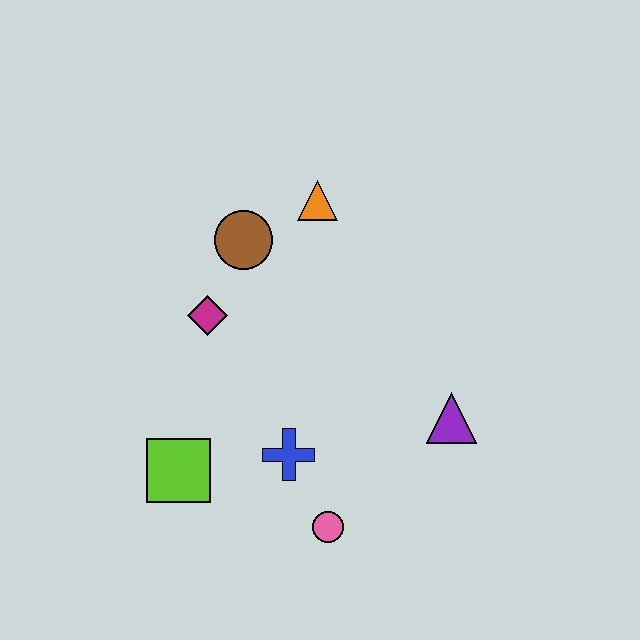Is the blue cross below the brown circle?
Yes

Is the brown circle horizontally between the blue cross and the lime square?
Yes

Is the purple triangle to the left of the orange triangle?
No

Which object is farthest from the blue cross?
The orange triangle is farthest from the blue cross.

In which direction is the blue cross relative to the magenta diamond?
The blue cross is below the magenta diamond.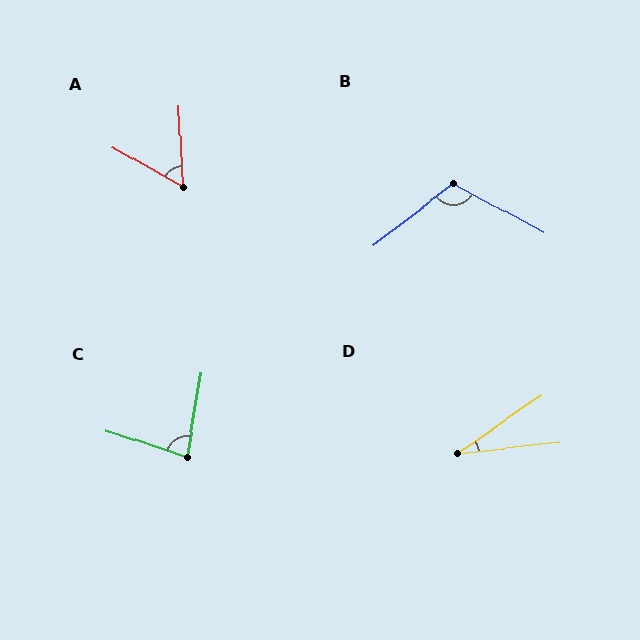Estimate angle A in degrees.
Approximately 58 degrees.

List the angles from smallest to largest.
D (28°), A (58°), C (80°), B (114°).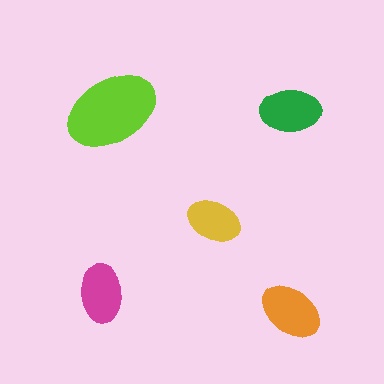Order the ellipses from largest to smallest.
the lime one, the orange one, the green one, the magenta one, the yellow one.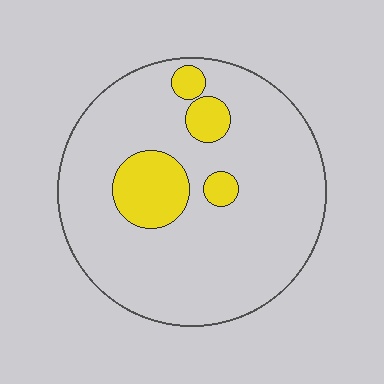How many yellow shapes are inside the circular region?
4.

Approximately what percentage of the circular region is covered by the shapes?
Approximately 15%.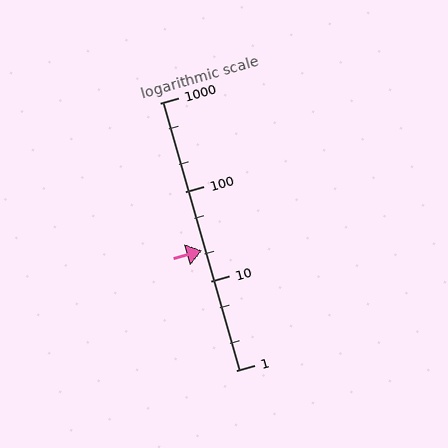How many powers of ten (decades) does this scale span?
The scale spans 3 decades, from 1 to 1000.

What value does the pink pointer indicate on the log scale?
The pointer indicates approximately 22.